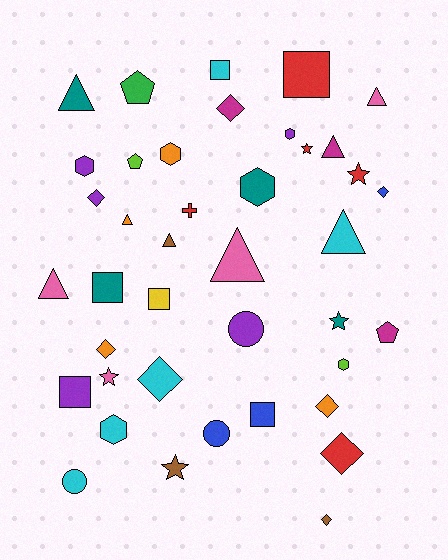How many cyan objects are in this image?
There are 5 cyan objects.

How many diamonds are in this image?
There are 8 diamonds.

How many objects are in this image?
There are 40 objects.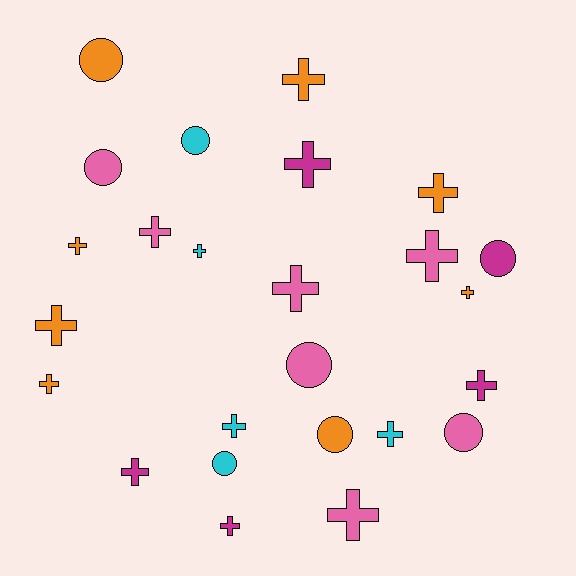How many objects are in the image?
There are 25 objects.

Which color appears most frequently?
Orange, with 8 objects.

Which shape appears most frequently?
Cross, with 17 objects.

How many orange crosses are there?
There are 6 orange crosses.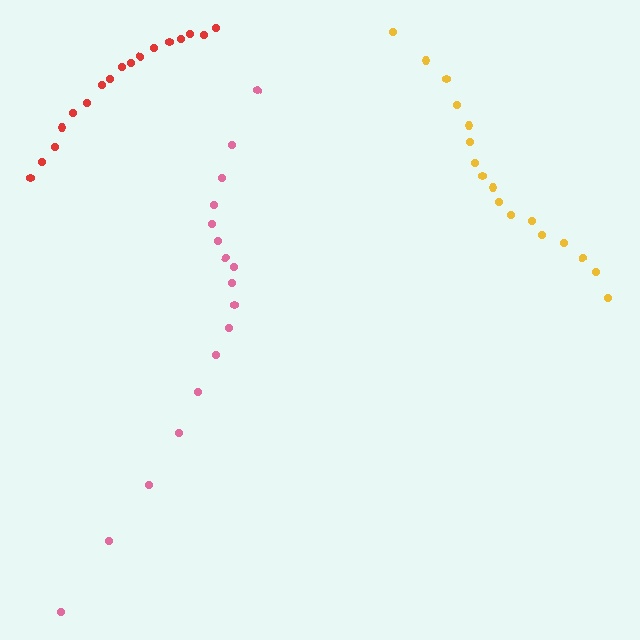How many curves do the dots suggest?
There are 3 distinct paths.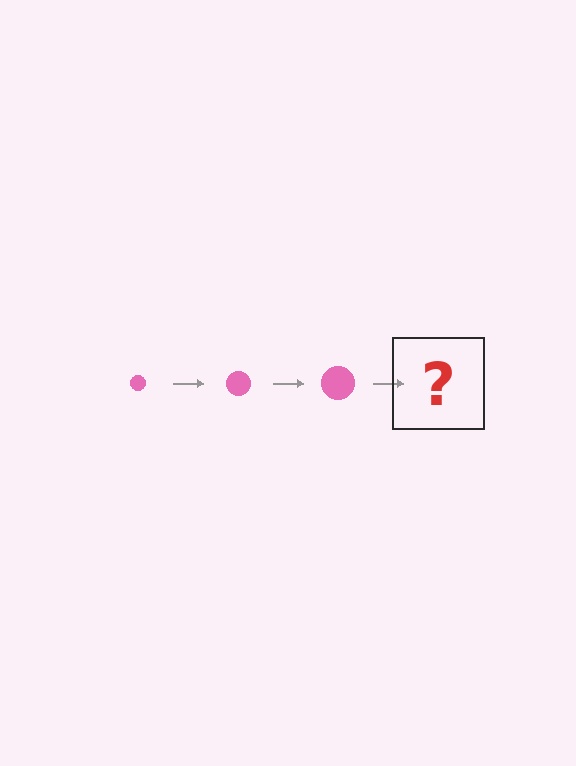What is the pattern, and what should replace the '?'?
The pattern is that the circle gets progressively larger each step. The '?' should be a pink circle, larger than the previous one.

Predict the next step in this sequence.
The next step is a pink circle, larger than the previous one.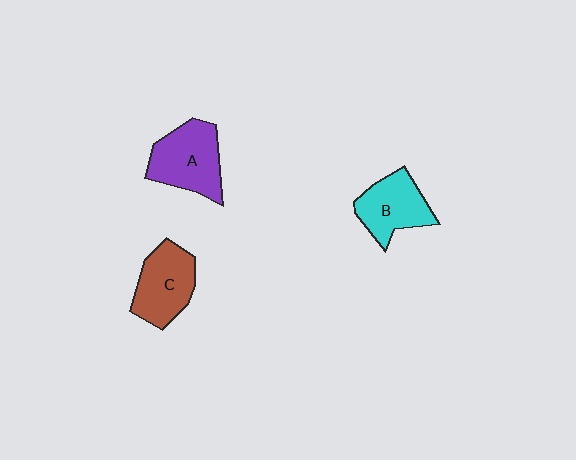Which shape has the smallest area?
Shape B (cyan).